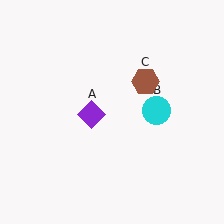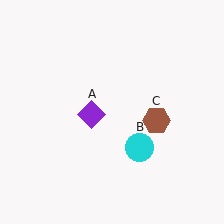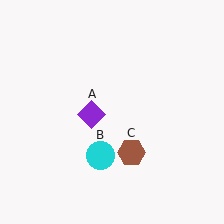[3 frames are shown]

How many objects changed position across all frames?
2 objects changed position: cyan circle (object B), brown hexagon (object C).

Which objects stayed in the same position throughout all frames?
Purple diamond (object A) remained stationary.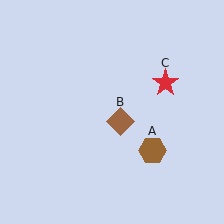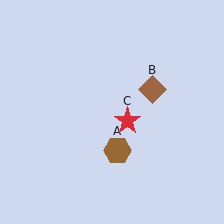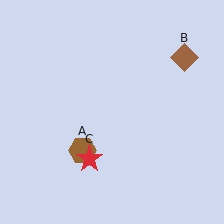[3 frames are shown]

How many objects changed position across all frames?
3 objects changed position: brown hexagon (object A), brown diamond (object B), red star (object C).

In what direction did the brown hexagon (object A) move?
The brown hexagon (object A) moved left.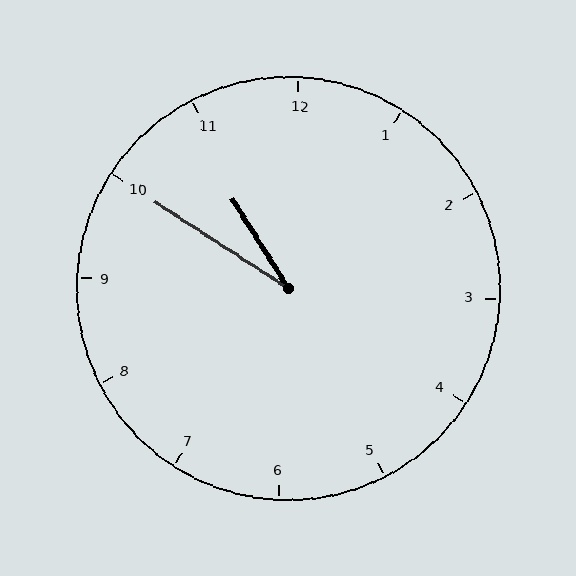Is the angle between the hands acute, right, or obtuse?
It is acute.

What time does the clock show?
10:50.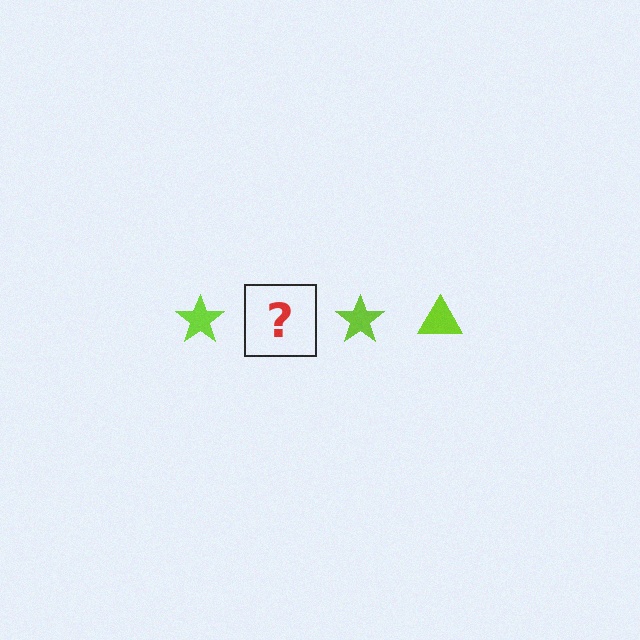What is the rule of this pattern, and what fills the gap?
The rule is that the pattern cycles through star, triangle shapes in lime. The gap should be filled with a lime triangle.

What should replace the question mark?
The question mark should be replaced with a lime triangle.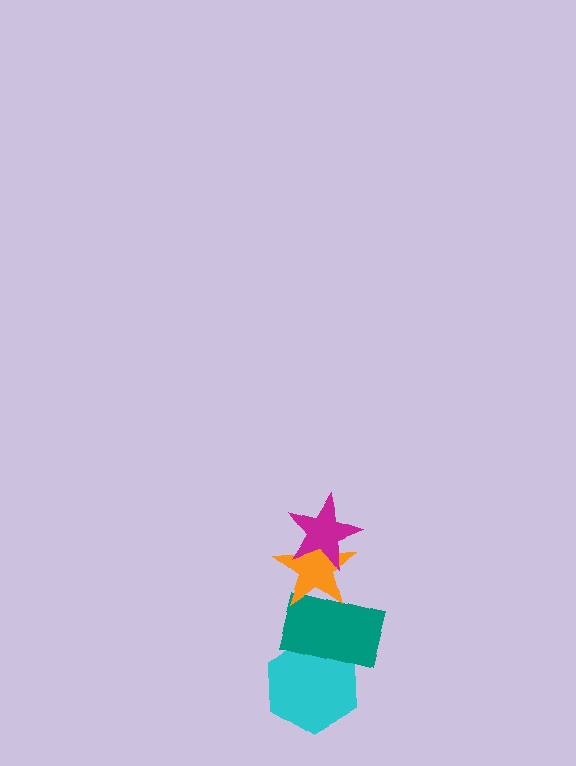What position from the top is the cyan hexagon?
The cyan hexagon is 4th from the top.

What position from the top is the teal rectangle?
The teal rectangle is 3rd from the top.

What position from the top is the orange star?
The orange star is 2nd from the top.